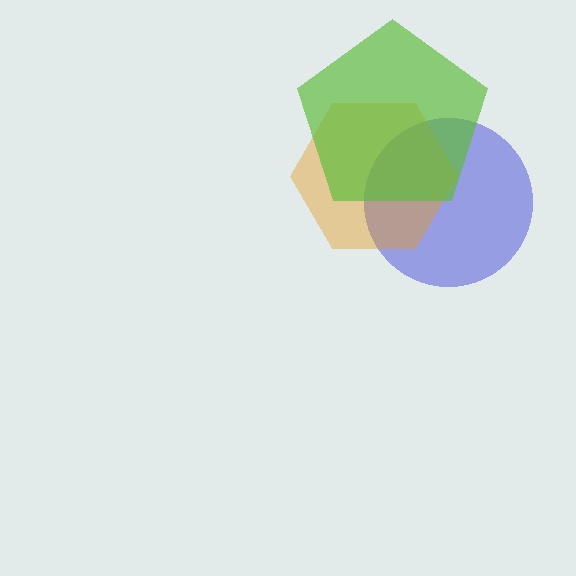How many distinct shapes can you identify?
There are 3 distinct shapes: a blue circle, an orange hexagon, a lime pentagon.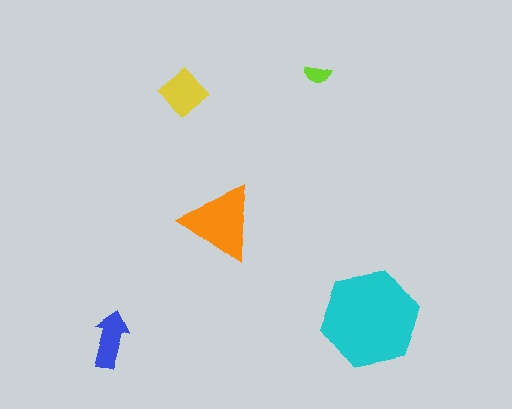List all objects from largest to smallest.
The cyan hexagon, the orange triangle, the yellow diamond, the blue arrow, the lime semicircle.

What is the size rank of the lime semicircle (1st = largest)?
5th.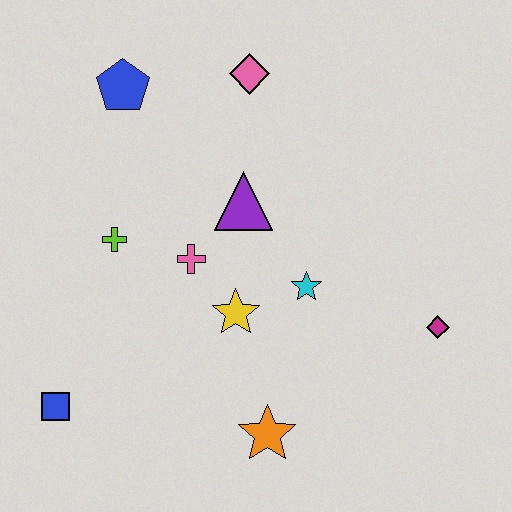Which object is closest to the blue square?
The lime cross is closest to the blue square.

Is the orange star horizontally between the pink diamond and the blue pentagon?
No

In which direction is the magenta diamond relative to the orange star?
The magenta diamond is to the right of the orange star.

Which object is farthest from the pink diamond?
The blue square is farthest from the pink diamond.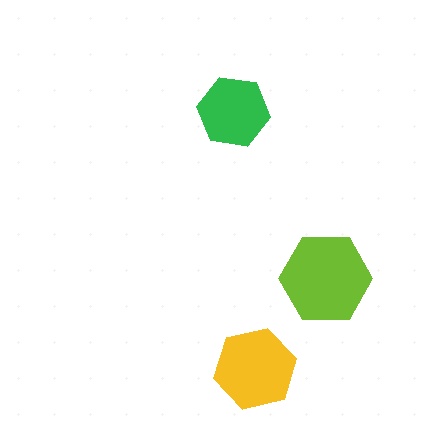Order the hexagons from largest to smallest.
the lime one, the yellow one, the green one.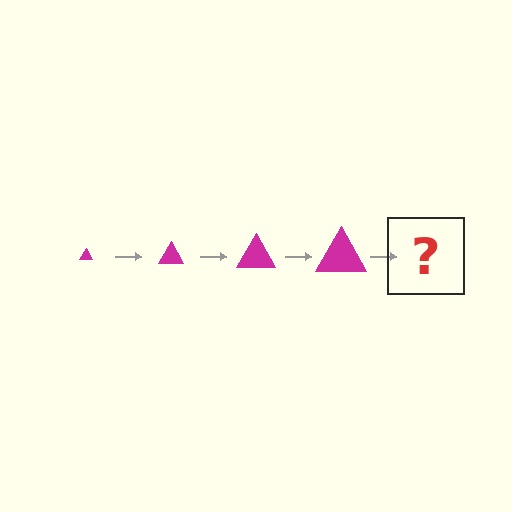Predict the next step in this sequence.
The next step is a magenta triangle, larger than the previous one.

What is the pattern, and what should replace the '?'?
The pattern is that the triangle gets progressively larger each step. The '?' should be a magenta triangle, larger than the previous one.